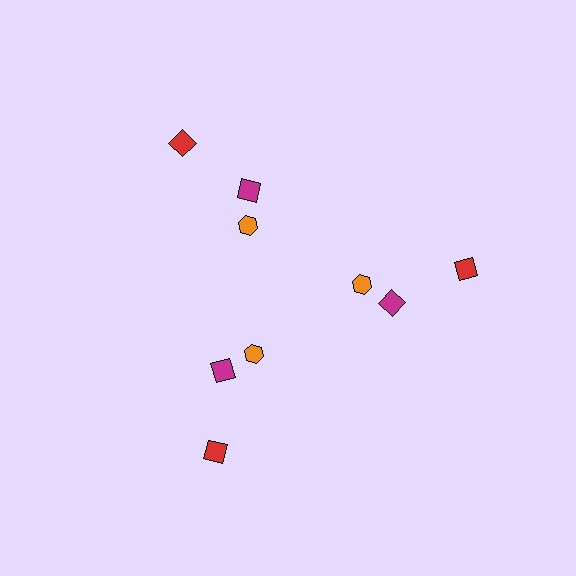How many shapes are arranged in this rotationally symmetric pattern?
There are 9 shapes, arranged in 3 groups of 3.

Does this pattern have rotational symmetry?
Yes, this pattern has 3-fold rotational symmetry. It looks the same after rotating 120 degrees around the center.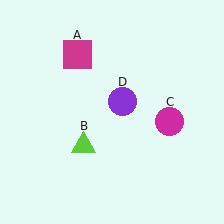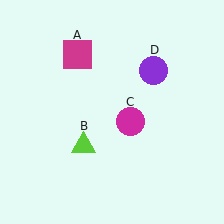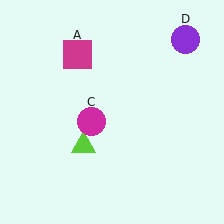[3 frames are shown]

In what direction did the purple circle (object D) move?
The purple circle (object D) moved up and to the right.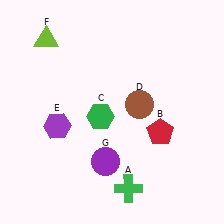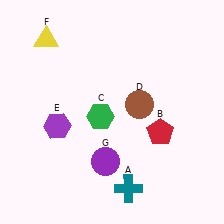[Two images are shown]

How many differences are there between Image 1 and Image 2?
There are 2 differences between the two images.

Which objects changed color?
A changed from green to teal. F changed from lime to yellow.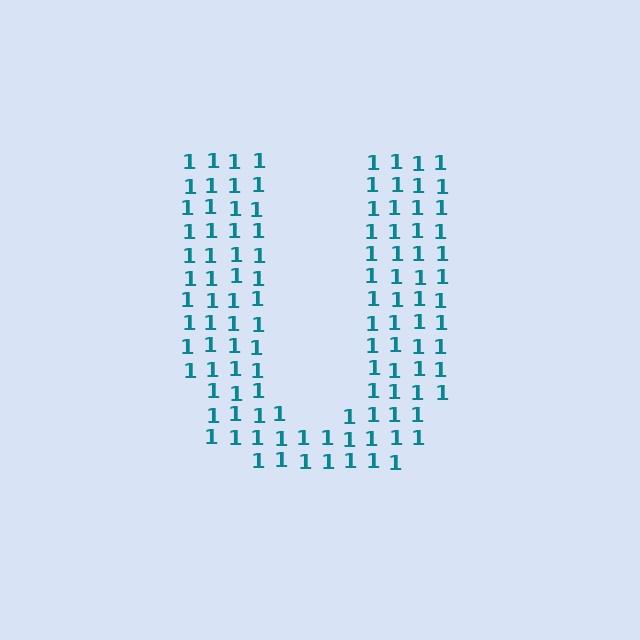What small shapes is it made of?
It is made of small digit 1's.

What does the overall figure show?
The overall figure shows the letter U.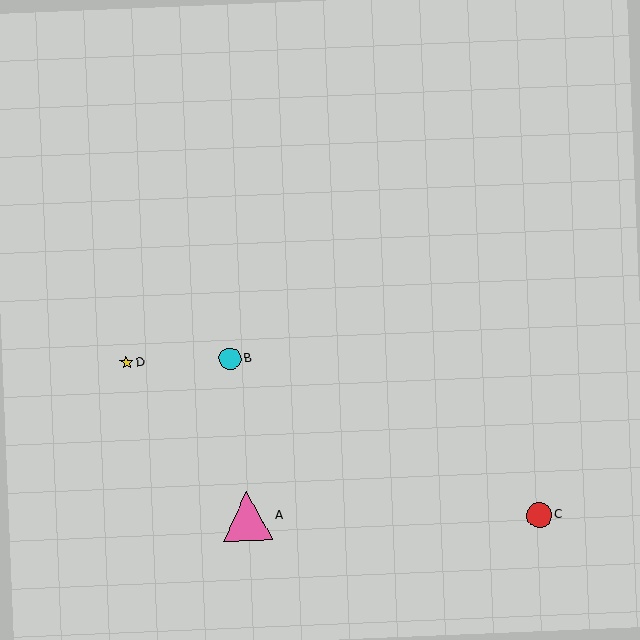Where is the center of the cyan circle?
The center of the cyan circle is at (230, 359).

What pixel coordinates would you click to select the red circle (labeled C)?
Click at (539, 515) to select the red circle C.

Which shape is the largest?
The pink triangle (labeled A) is the largest.